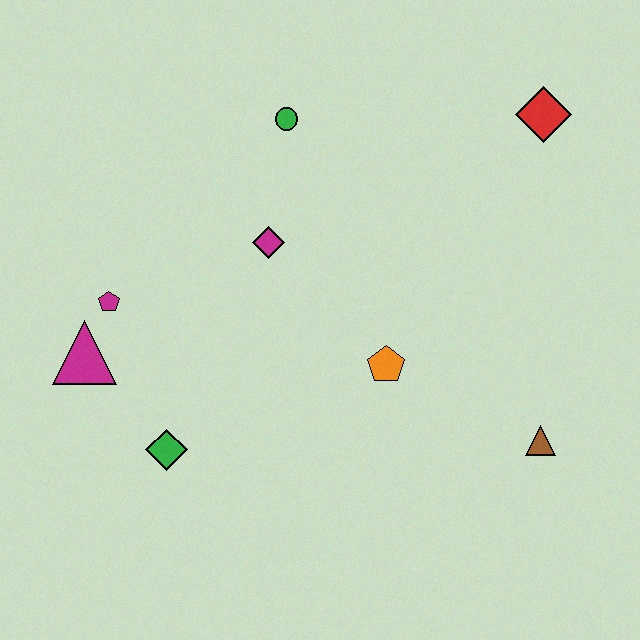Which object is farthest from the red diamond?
The magenta triangle is farthest from the red diamond.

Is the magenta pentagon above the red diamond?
No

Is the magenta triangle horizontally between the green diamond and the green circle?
No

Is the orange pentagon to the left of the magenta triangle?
No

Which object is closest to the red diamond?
The green circle is closest to the red diamond.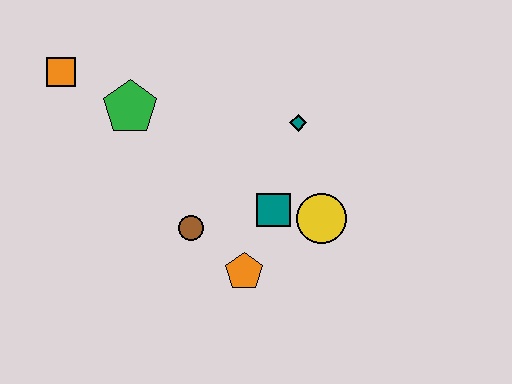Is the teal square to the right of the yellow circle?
No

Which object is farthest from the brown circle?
The orange square is farthest from the brown circle.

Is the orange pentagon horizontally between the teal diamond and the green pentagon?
Yes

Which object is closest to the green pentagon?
The orange square is closest to the green pentagon.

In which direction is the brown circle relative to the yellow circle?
The brown circle is to the left of the yellow circle.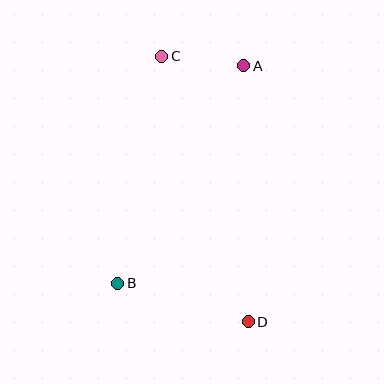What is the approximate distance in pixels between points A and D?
The distance between A and D is approximately 256 pixels.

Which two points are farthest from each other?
Points C and D are farthest from each other.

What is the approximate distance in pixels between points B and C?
The distance between B and C is approximately 231 pixels.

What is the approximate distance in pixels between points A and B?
The distance between A and B is approximately 251 pixels.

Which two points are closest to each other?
Points A and C are closest to each other.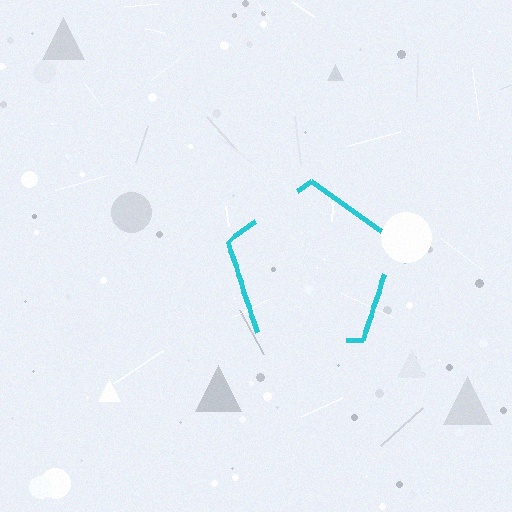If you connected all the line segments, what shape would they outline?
They would outline a pentagon.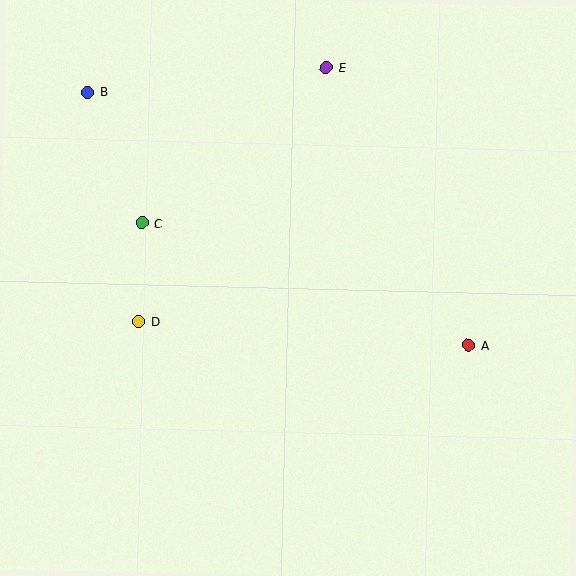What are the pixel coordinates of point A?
Point A is at (468, 345).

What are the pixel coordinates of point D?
Point D is at (139, 322).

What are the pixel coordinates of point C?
Point C is at (142, 223).